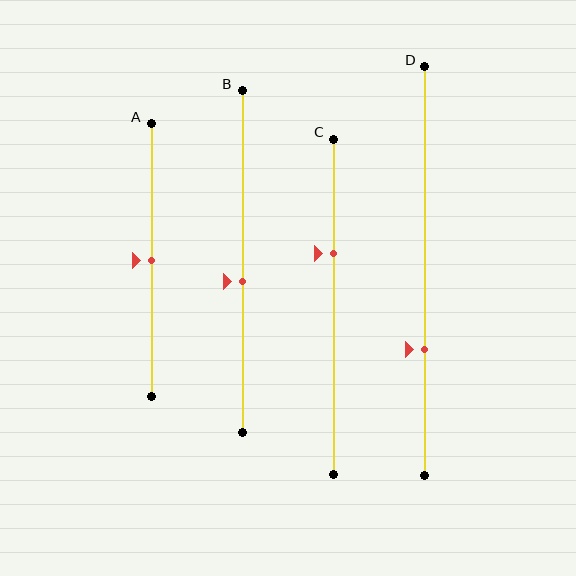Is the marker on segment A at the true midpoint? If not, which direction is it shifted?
Yes, the marker on segment A is at the true midpoint.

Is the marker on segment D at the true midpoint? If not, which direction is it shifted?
No, the marker on segment D is shifted downward by about 19% of the segment length.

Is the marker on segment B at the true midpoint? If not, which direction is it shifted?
No, the marker on segment B is shifted downward by about 6% of the segment length.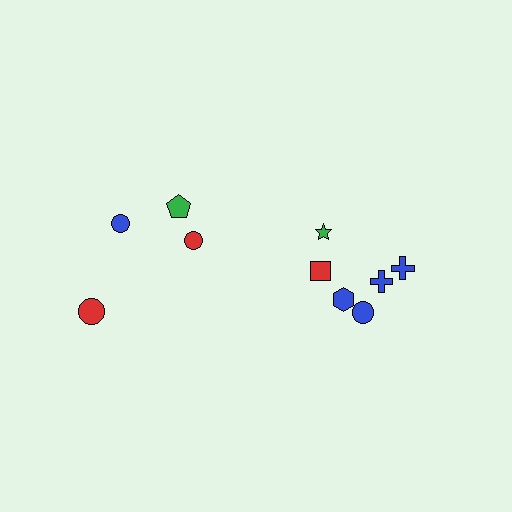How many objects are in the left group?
There are 4 objects.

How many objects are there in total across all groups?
There are 10 objects.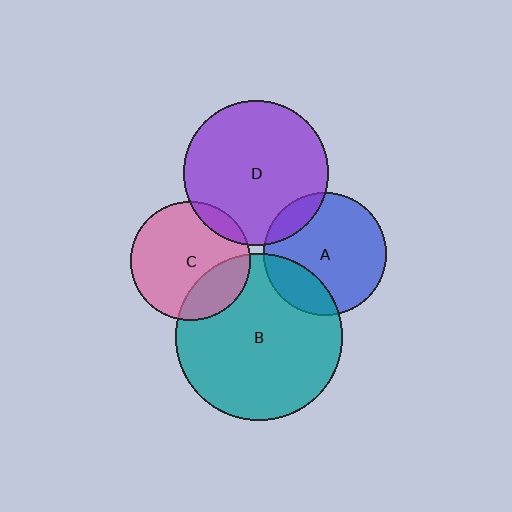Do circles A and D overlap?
Yes.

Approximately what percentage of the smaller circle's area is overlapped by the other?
Approximately 15%.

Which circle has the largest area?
Circle B (teal).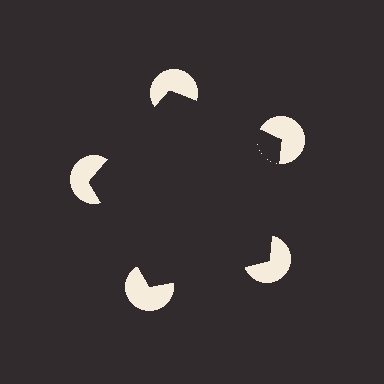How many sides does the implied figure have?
5 sides.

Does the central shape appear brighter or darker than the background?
It typically appears slightly darker than the background, even though no actual brightness change is drawn.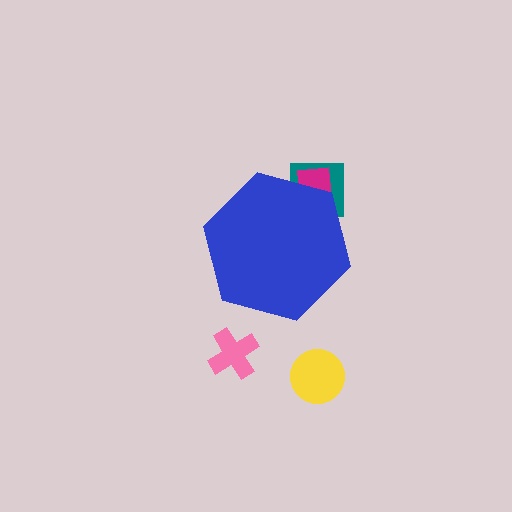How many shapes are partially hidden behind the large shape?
2 shapes are partially hidden.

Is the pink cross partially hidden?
No, the pink cross is fully visible.